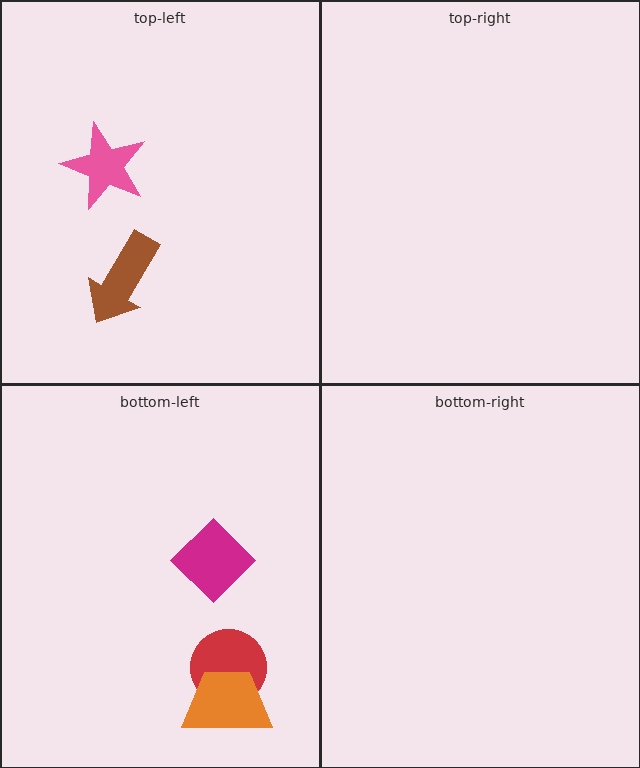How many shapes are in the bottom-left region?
3.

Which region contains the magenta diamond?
The bottom-left region.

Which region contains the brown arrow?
The top-left region.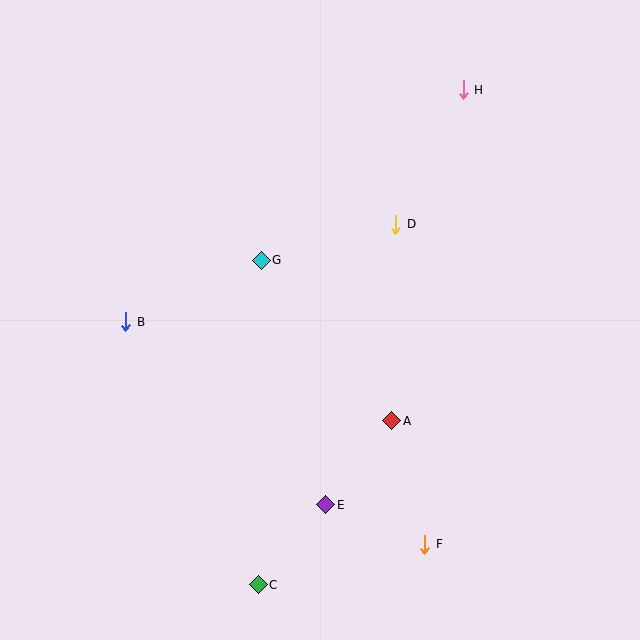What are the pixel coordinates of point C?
Point C is at (258, 585).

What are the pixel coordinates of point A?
Point A is at (392, 421).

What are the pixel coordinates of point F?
Point F is at (425, 544).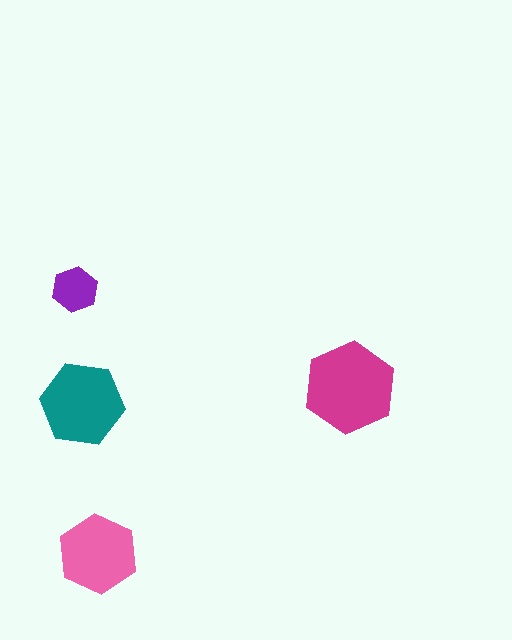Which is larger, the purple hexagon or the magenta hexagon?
The magenta one.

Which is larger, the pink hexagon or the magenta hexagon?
The magenta one.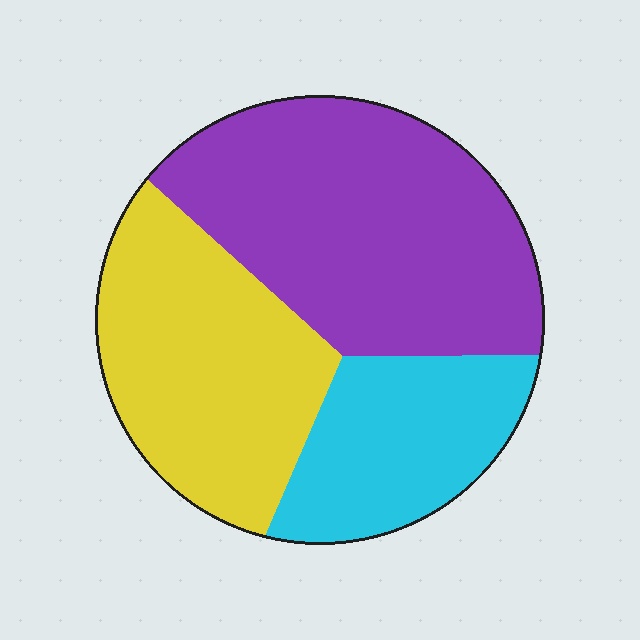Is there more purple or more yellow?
Purple.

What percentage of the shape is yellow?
Yellow takes up about one third (1/3) of the shape.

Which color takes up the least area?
Cyan, at roughly 20%.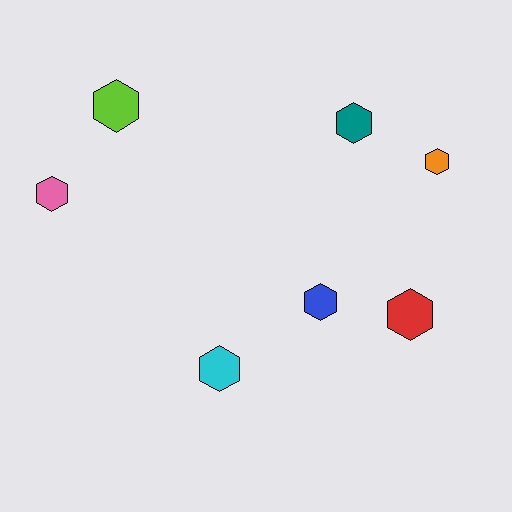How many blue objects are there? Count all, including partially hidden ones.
There is 1 blue object.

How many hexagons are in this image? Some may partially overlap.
There are 7 hexagons.